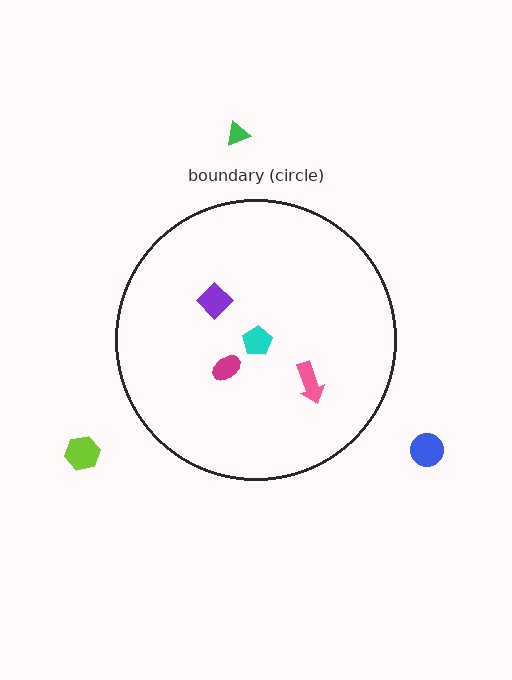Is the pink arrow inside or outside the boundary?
Inside.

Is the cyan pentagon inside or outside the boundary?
Inside.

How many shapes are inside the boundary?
4 inside, 3 outside.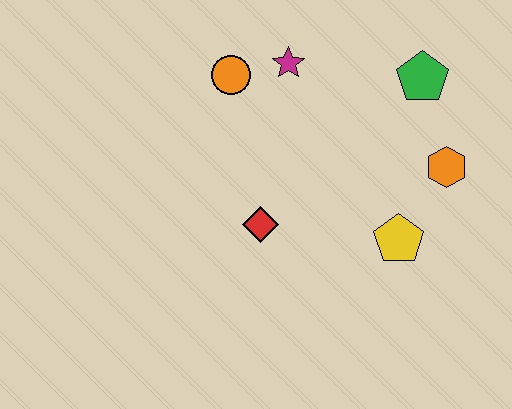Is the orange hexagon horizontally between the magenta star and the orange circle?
No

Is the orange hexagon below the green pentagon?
Yes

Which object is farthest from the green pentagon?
The red diamond is farthest from the green pentagon.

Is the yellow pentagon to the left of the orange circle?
No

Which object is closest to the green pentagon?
The orange hexagon is closest to the green pentagon.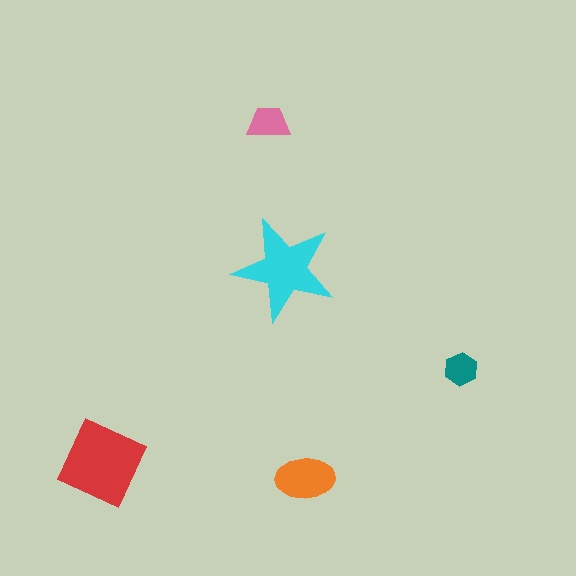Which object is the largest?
The red diamond.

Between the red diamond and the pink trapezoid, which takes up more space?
The red diamond.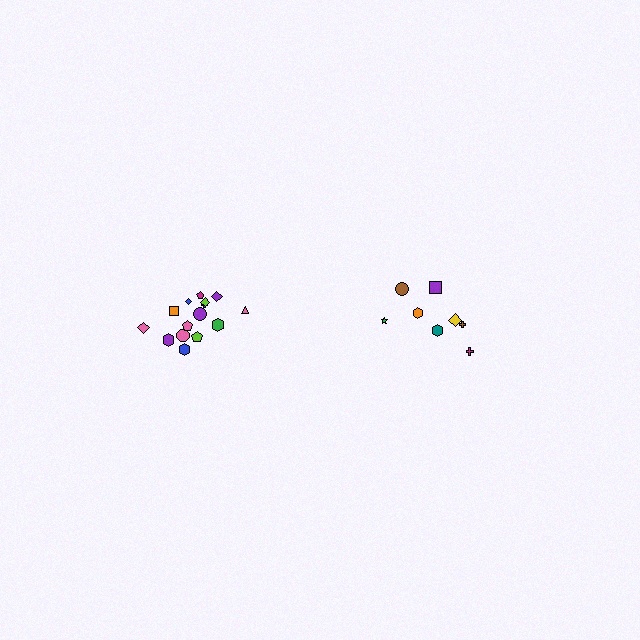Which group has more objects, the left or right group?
The left group.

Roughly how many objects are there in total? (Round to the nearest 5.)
Roughly 25 objects in total.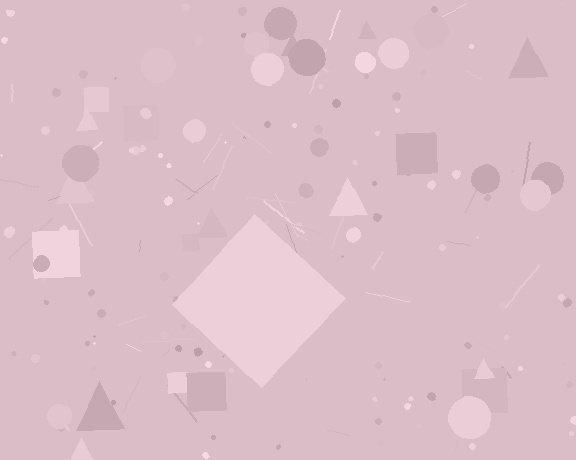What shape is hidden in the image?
A diamond is hidden in the image.